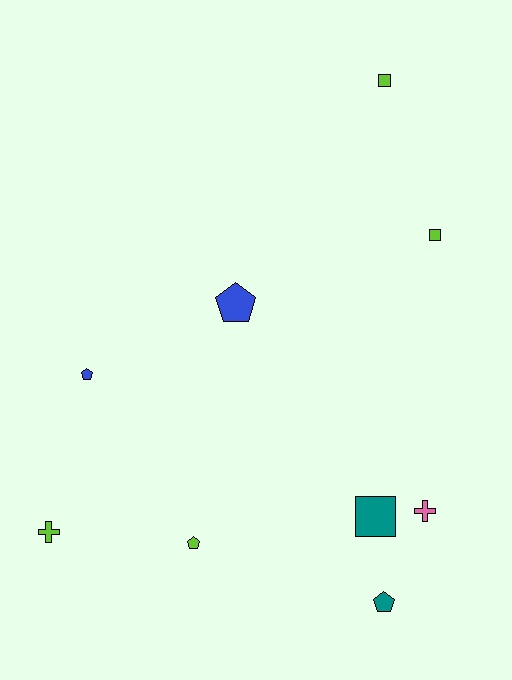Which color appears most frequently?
Lime, with 4 objects.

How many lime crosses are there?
There is 1 lime cross.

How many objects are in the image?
There are 9 objects.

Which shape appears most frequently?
Pentagon, with 4 objects.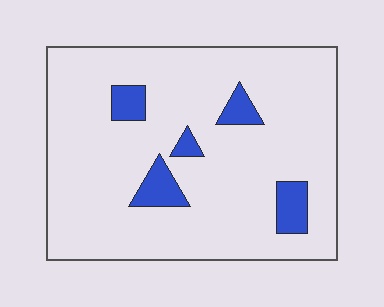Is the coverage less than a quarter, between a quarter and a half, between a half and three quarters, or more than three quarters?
Less than a quarter.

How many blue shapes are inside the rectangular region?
5.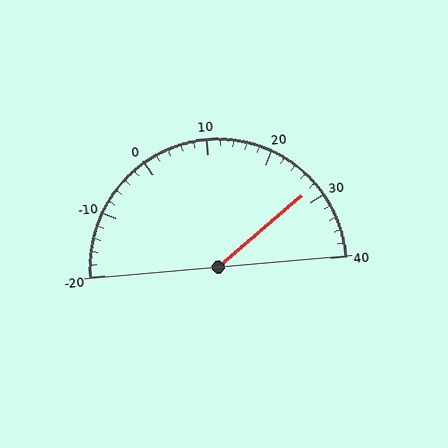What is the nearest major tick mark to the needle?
The nearest major tick mark is 30.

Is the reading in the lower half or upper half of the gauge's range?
The reading is in the upper half of the range (-20 to 40).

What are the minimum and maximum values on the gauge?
The gauge ranges from -20 to 40.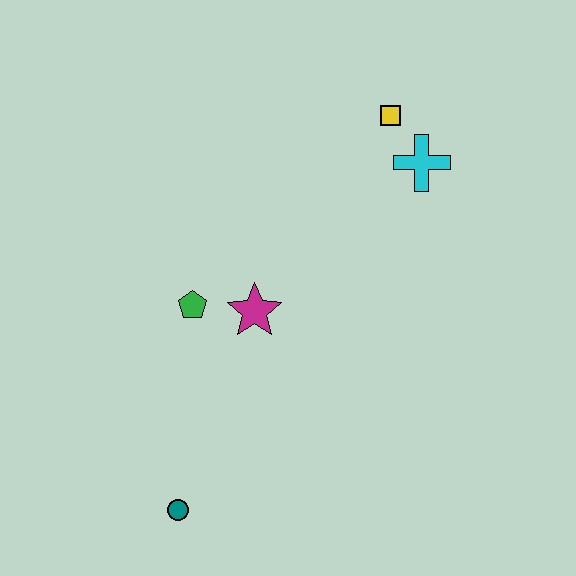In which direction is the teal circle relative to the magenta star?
The teal circle is below the magenta star.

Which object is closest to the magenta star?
The green pentagon is closest to the magenta star.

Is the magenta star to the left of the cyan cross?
Yes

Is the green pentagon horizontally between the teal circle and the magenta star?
Yes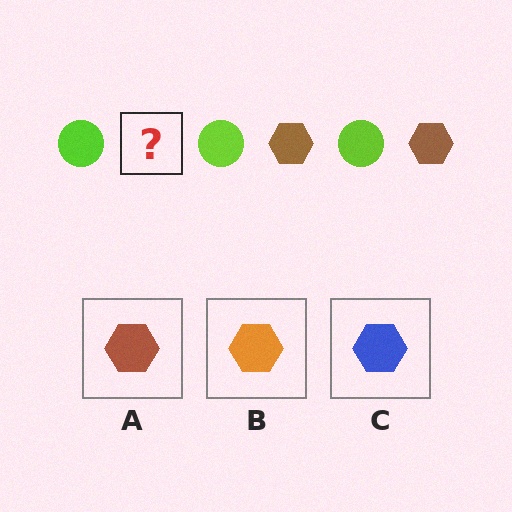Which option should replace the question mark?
Option A.